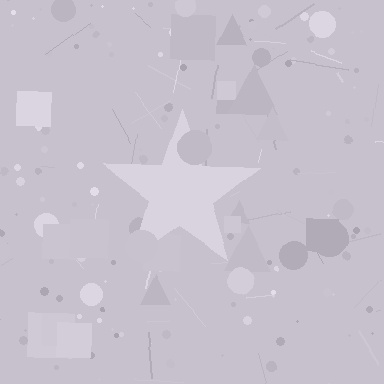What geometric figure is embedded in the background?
A star is embedded in the background.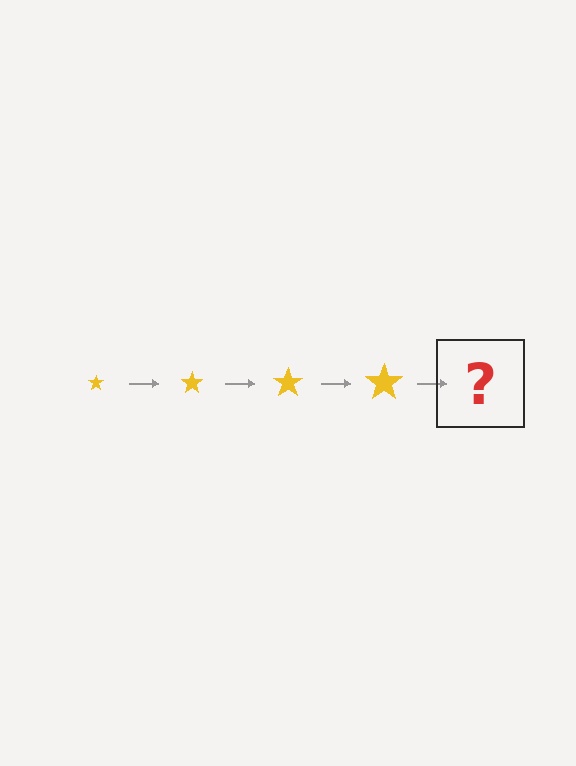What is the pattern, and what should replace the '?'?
The pattern is that the star gets progressively larger each step. The '?' should be a yellow star, larger than the previous one.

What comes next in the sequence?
The next element should be a yellow star, larger than the previous one.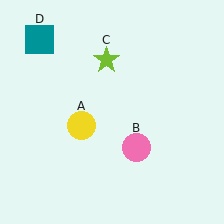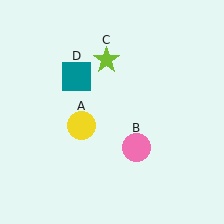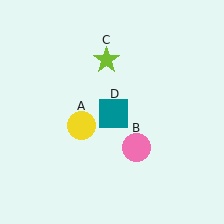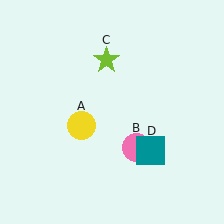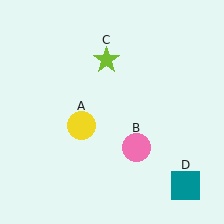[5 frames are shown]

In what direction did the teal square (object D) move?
The teal square (object D) moved down and to the right.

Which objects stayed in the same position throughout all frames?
Yellow circle (object A) and pink circle (object B) and lime star (object C) remained stationary.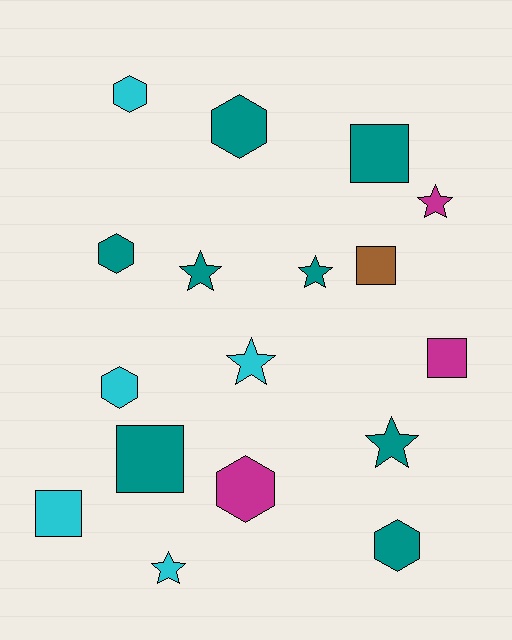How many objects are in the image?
There are 17 objects.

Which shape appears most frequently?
Star, with 6 objects.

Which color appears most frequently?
Teal, with 8 objects.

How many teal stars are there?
There are 3 teal stars.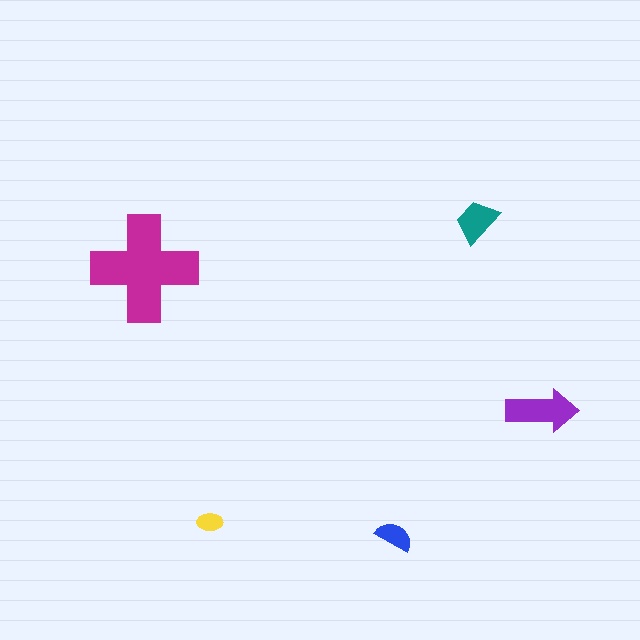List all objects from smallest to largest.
The yellow ellipse, the blue semicircle, the teal trapezoid, the purple arrow, the magenta cross.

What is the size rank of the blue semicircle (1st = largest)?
4th.